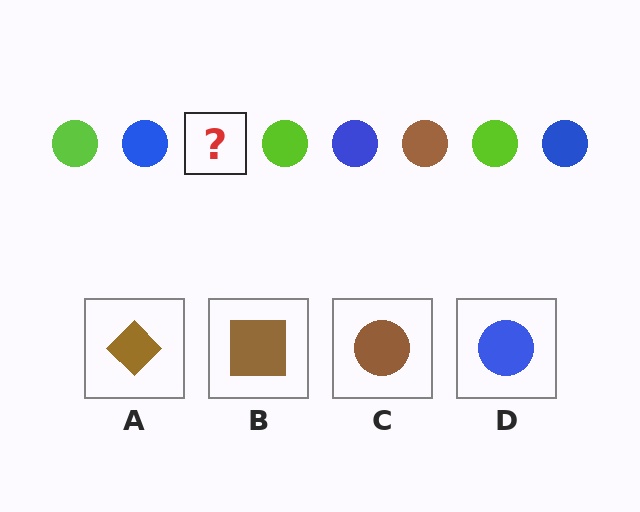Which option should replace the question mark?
Option C.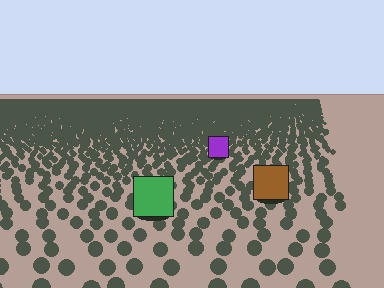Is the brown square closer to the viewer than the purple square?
Yes. The brown square is closer — you can tell from the texture gradient: the ground texture is coarser near it.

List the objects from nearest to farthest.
From nearest to farthest: the green square, the brown square, the purple square.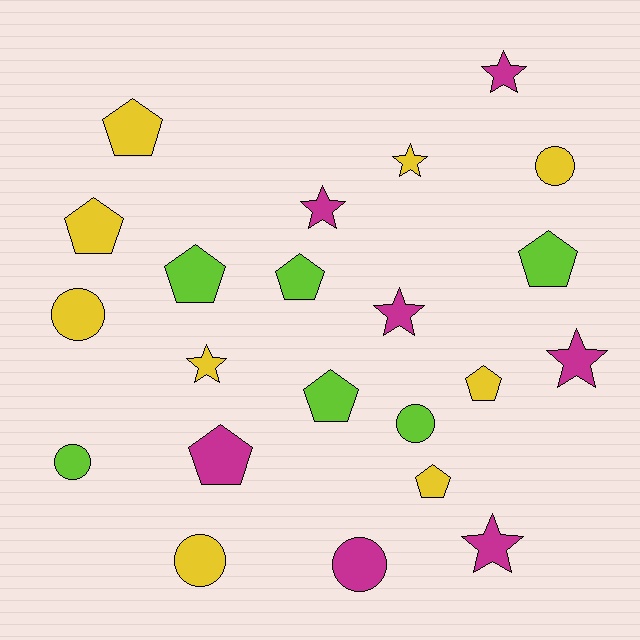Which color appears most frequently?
Yellow, with 9 objects.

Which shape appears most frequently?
Pentagon, with 9 objects.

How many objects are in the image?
There are 22 objects.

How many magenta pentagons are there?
There is 1 magenta pentagon.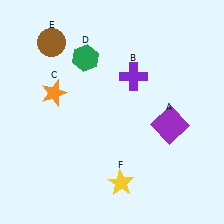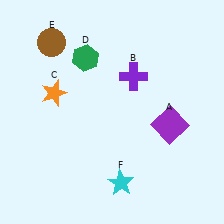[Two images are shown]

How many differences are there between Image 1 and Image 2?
There is 1 difference between the two images.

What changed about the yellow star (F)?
In Image 1, F is yellow. In Image 2, it changed to cyan.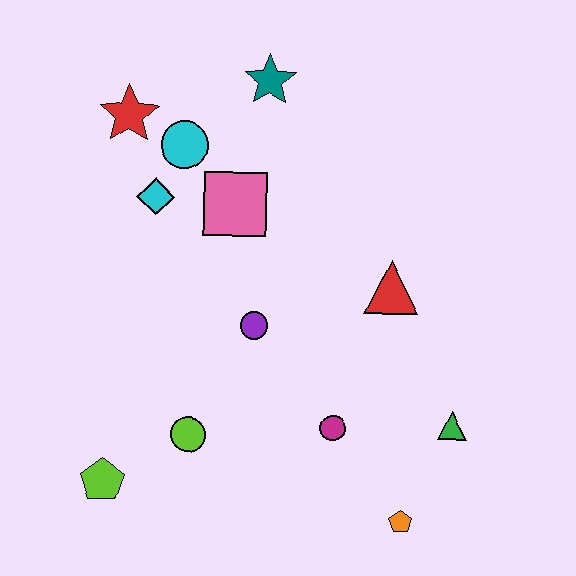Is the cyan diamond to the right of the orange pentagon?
No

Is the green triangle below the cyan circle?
Yes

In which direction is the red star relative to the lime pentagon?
The red star is above the lime pentagon.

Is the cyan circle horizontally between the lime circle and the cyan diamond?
Yes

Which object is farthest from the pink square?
The orange pentagon is farthest from the pink square.